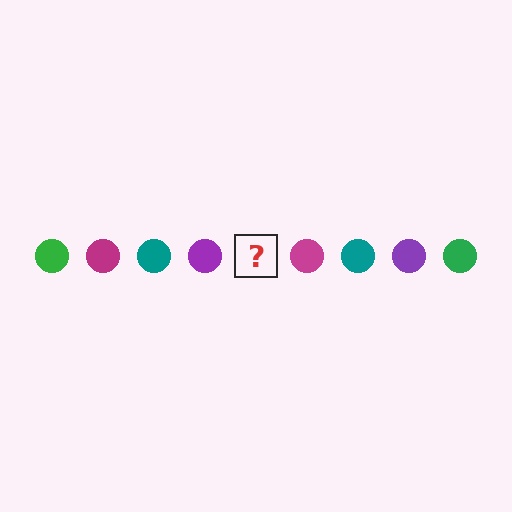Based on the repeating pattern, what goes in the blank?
The blank should be a green circle.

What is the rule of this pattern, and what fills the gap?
The rule is that the pattern cycles through green, magenta, teal, purple circles. The gap should be filled with a green circle.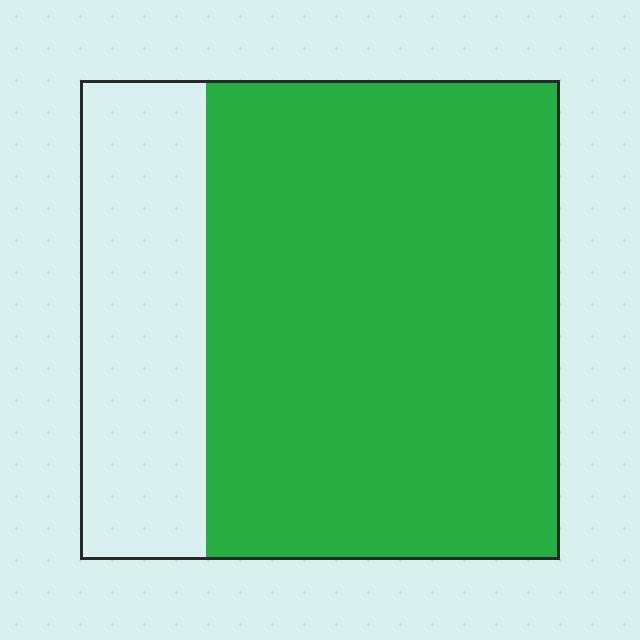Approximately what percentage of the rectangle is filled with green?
Approximately 75%.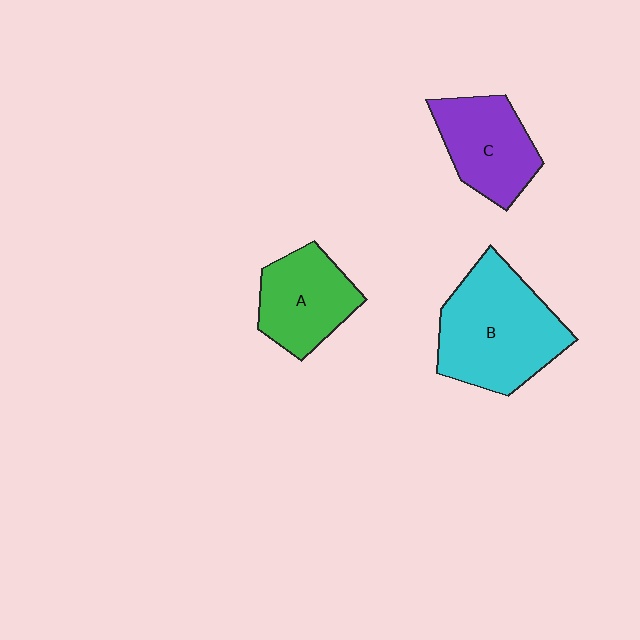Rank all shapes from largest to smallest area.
From largest to smallest: B (cyan), C (purple), A (green).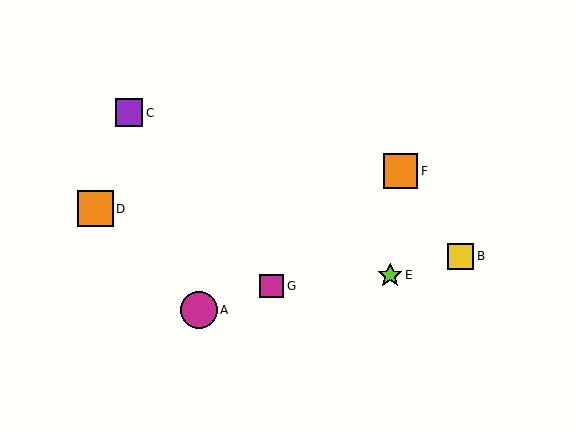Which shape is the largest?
The magenta circle (labeled A) is the largest.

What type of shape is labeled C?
Shape C is a purple square.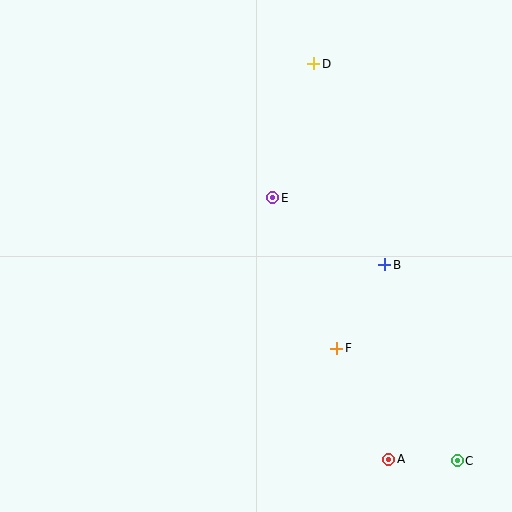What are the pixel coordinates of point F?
Point F is at (337, 348).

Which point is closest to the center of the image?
Point E at (273, 198) is closest to the center.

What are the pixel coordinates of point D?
Point D is at (314, 64).